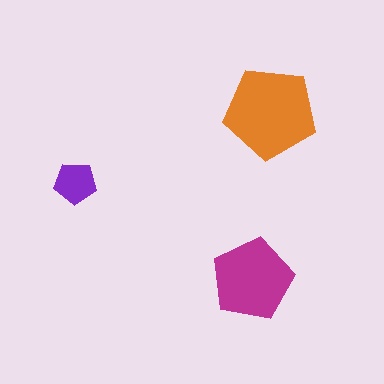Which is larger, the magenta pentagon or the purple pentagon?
The magenta one.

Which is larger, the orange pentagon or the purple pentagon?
The orange one.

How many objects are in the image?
There are 3 objects in the image.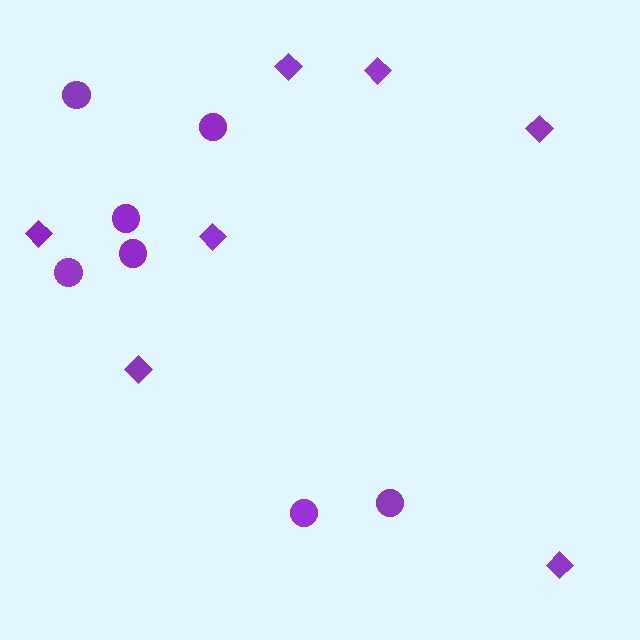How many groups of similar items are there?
There are 2 groups: one group of diamonds (7) and one group of circles (7).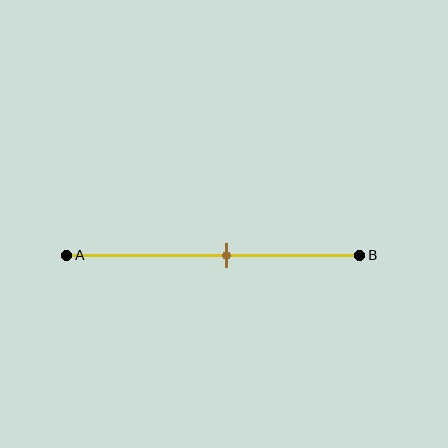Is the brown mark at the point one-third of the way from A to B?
No, the mark is at about 55% from A, not at the 33% one-third point.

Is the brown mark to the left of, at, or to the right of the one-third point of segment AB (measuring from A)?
The brown mark is to the right of the one-third point of segment AB.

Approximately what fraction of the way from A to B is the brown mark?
The brown mark is approximately 55% of the way from A to B.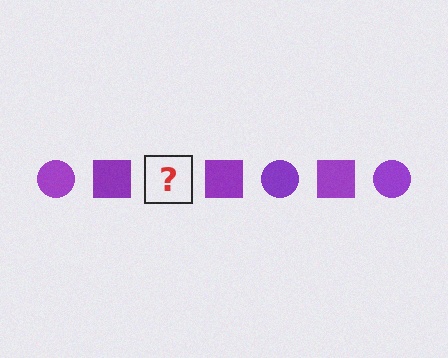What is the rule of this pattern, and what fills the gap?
The rule is that the pattern cycles through circle, square shapes in purple. The gap should be filled with a purple circle.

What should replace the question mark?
The question mark should be replaced with a purple circle.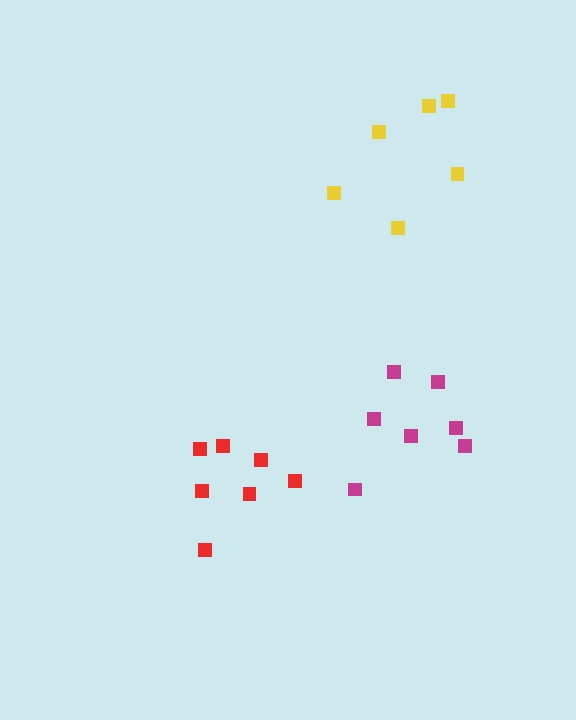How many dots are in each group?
Group 1: 6 dots, Group 2: 7 dots, Group 3: 7 dots (20 total).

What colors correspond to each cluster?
The clusters are colored: yellow, magenta, red.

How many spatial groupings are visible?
There are 3 spatial groupings.